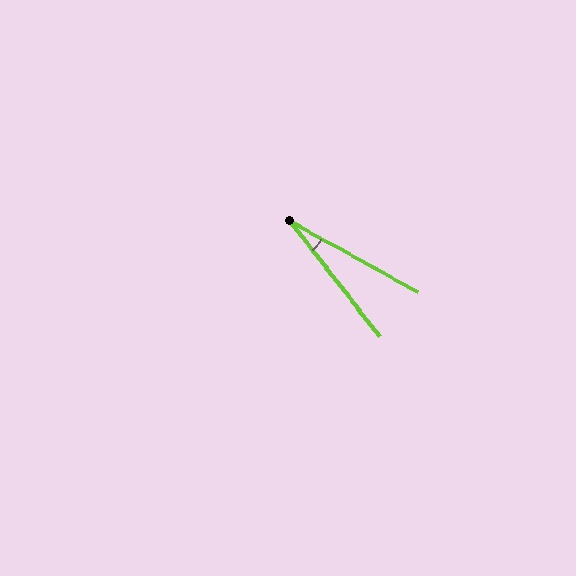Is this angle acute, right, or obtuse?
It is acute.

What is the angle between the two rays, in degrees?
Approximately 23 degrees.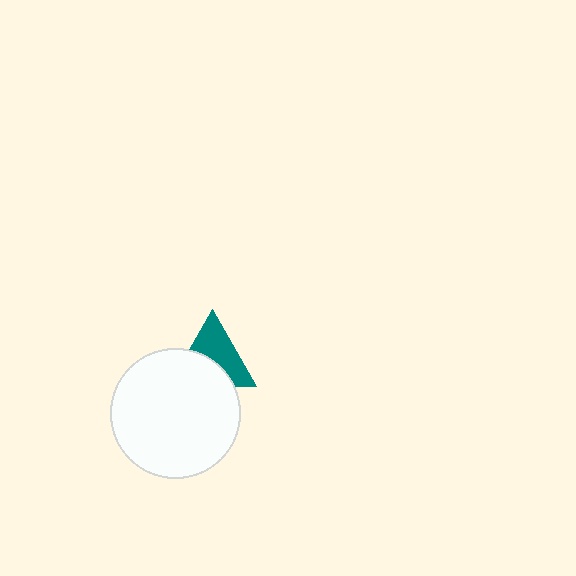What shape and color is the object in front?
The object in front is a white circle.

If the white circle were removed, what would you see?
You would see the complete teal triangle.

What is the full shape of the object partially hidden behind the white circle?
The partially hidden object is a teal triangle.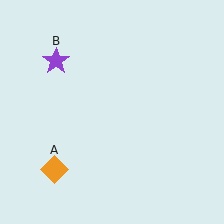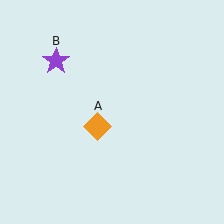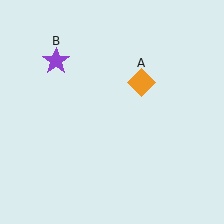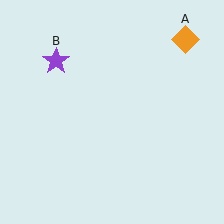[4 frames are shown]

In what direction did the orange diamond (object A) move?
The orange diamond (object A) moved up and to the right.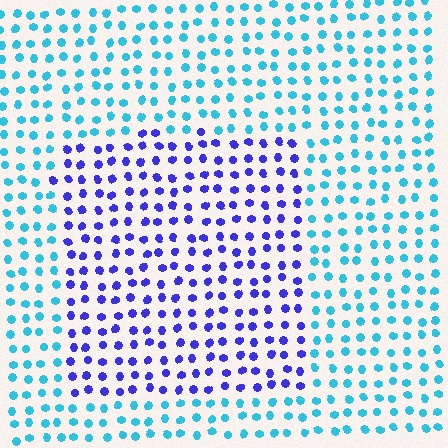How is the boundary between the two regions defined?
The boundary is defined purely by a slight shift in hue (about 55 degrees). Spacing, size, and orientation are identical on both sides.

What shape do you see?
I see a rectangle.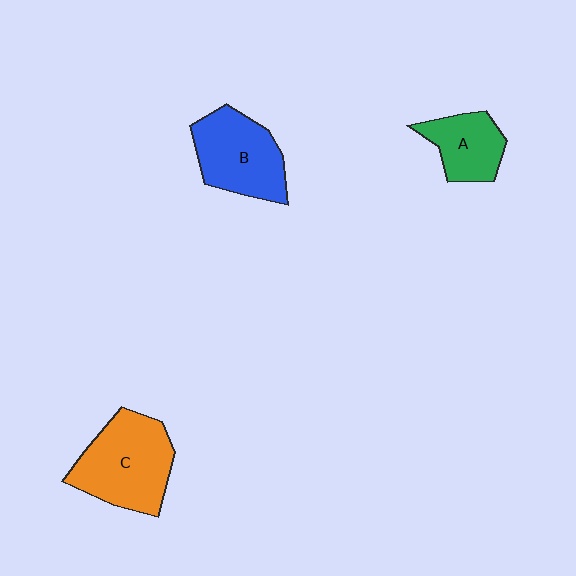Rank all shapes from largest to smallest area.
From largest to smallest: C (orange), B (blue), A (green).